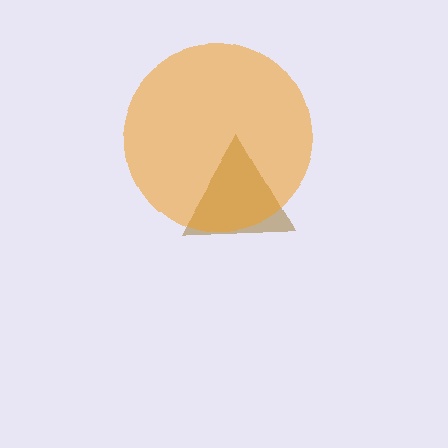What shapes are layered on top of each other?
The layered shapes are: a brown triangle, an orange circle.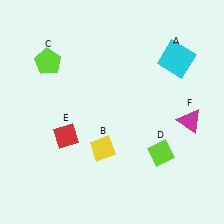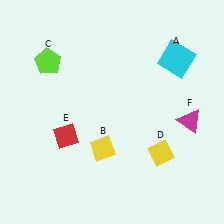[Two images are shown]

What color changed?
The diamond (D) changed from lime in Image 1 to yellow in Image 2.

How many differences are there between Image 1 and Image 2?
There is 1 difference between the two images.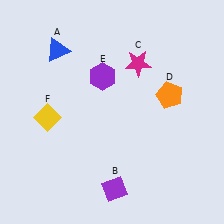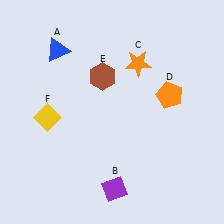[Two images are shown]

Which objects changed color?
C changed from magenta to orange. E changed from purple to brown.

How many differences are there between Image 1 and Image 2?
There are 2 differences between the two images.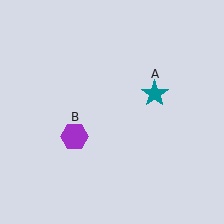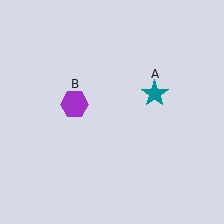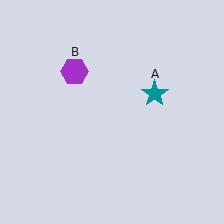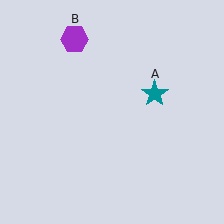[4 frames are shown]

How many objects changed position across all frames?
1 object changed position: purple hexagon (object B).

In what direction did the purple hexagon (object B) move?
The purple hexagon (object B) moved up.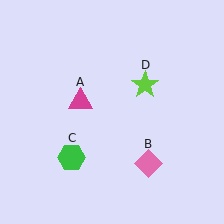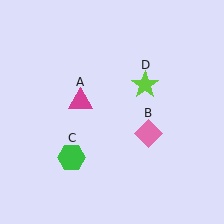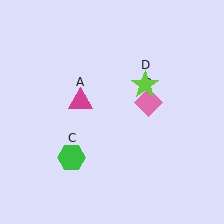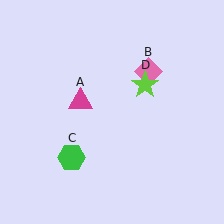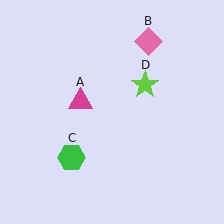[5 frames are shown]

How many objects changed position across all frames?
1 object changed position: pink diamond (object B).